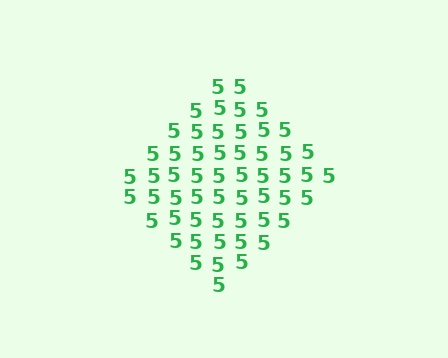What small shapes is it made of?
It is made of small digit 5's.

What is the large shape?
The large shape is a diamond.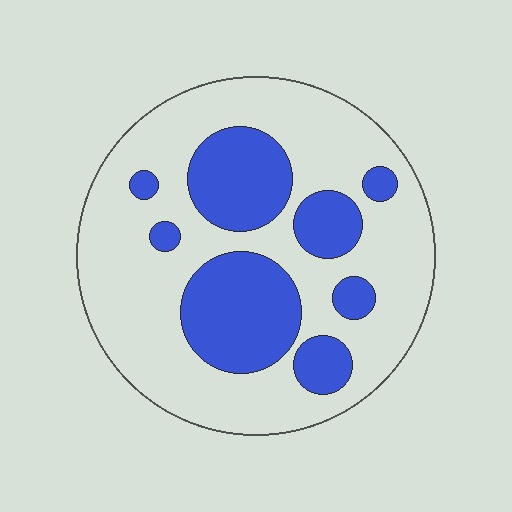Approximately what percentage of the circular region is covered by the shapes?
Approximately 30%.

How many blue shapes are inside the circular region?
8.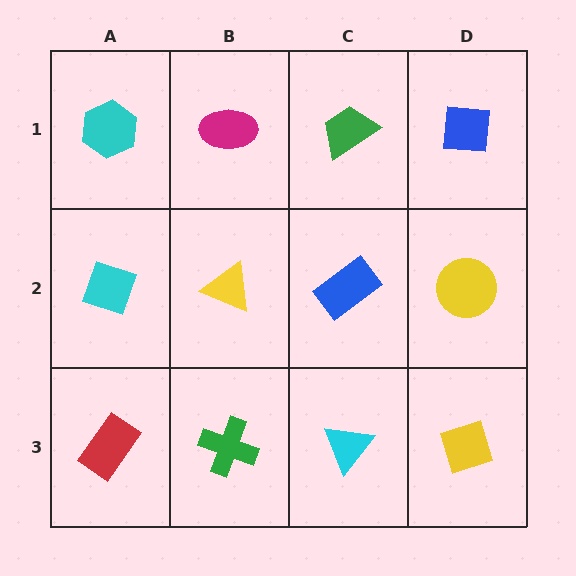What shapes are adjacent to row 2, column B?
A magenta ellipse (row 1, column B), a green cross (row 3, column B), a cyan diamond (row 2, column A), a blue rectangle (row 2, column C).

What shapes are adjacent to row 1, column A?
A cyan diamond (row 2, column A), a magenta ellipse (row 1, column B).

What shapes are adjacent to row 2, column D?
A blue square (row 1, column D), a yellow diamond (row 3, column D), a blue rectangle (row 2, column C).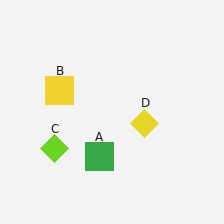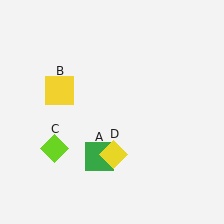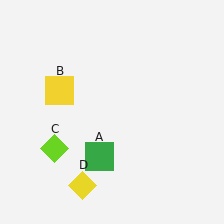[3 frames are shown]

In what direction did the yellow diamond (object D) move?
The yellow diamond (object D) moved down and to the left.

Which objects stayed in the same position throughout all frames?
Green square (object A) and yellow square (object B) and lime diamond (object C) remained stationary.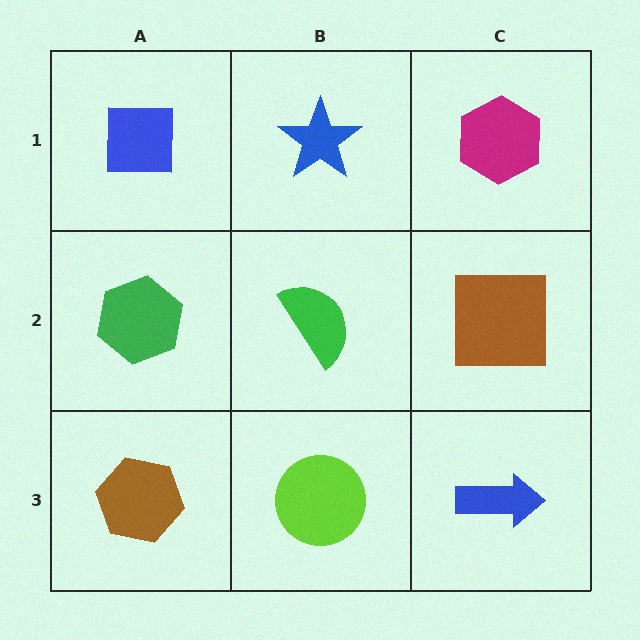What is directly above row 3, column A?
A green hexagon.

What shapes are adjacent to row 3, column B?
A green semicircle (row 2, column B), a brown hexagon (row 3, column A), a blue arrow (row 3, column C).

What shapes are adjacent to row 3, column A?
A green hexagon (row 2, column A), a lime circle (row 3, column B).